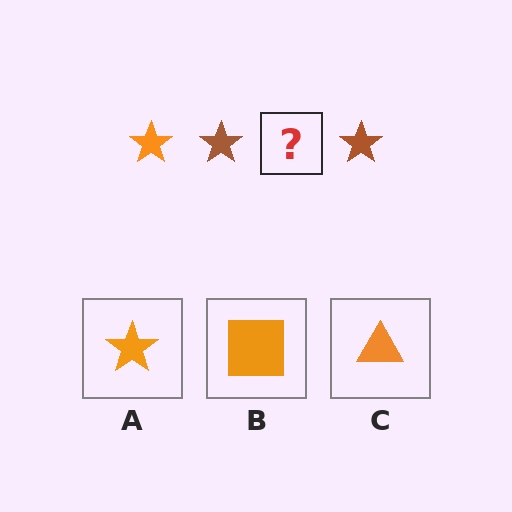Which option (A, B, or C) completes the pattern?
A.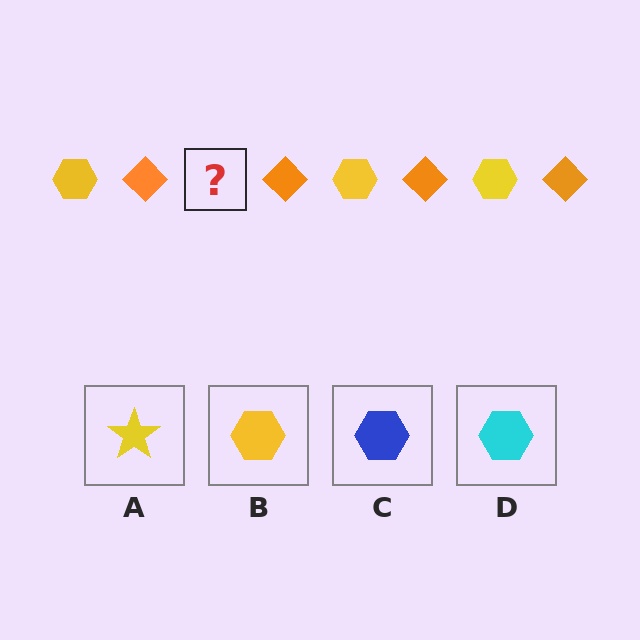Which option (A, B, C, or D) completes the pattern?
B.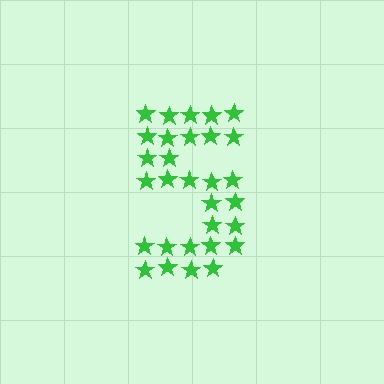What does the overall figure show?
The overall figure shows the digit 5.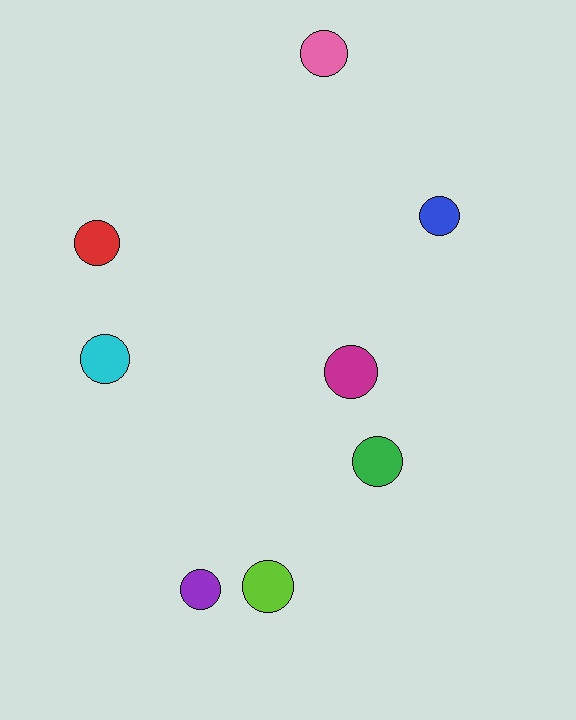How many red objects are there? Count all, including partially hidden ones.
There is 1 red object.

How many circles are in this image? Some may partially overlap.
There are 8 circles.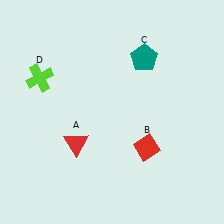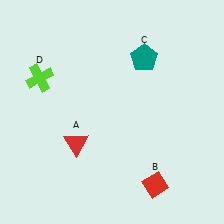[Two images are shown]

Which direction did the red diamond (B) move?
The red diamond (B) moved down.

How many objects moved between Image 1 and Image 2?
1 object moved between the two images.